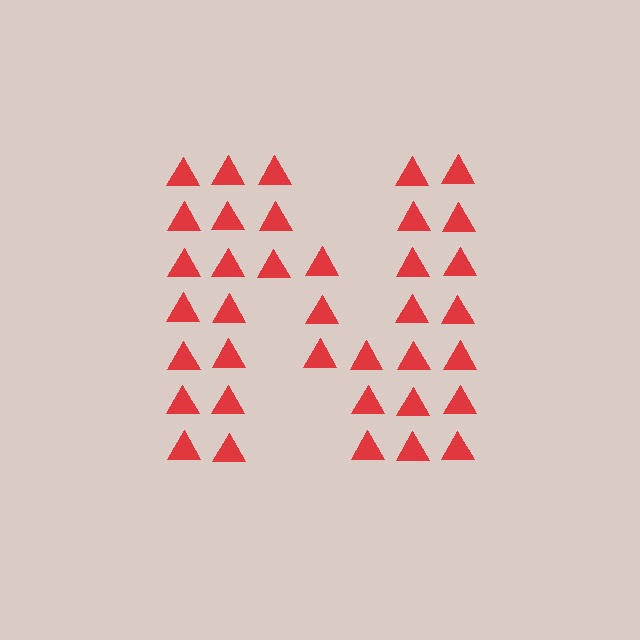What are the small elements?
The small elements are triangles.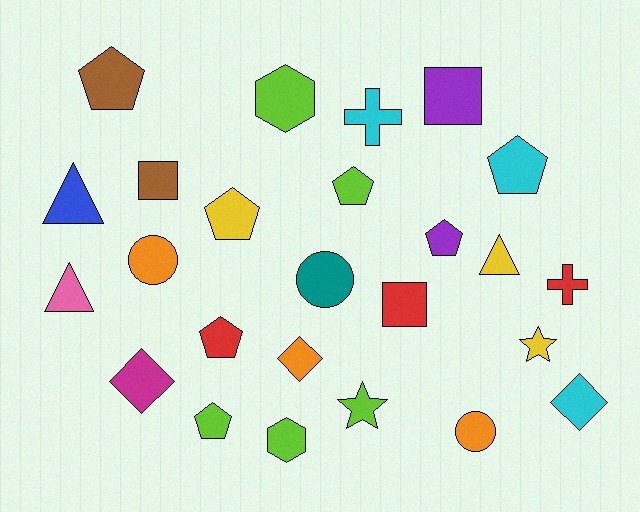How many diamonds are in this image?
There are 3 diamonds.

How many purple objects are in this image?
There are 2 purple objects.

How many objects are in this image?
There are 25 objects.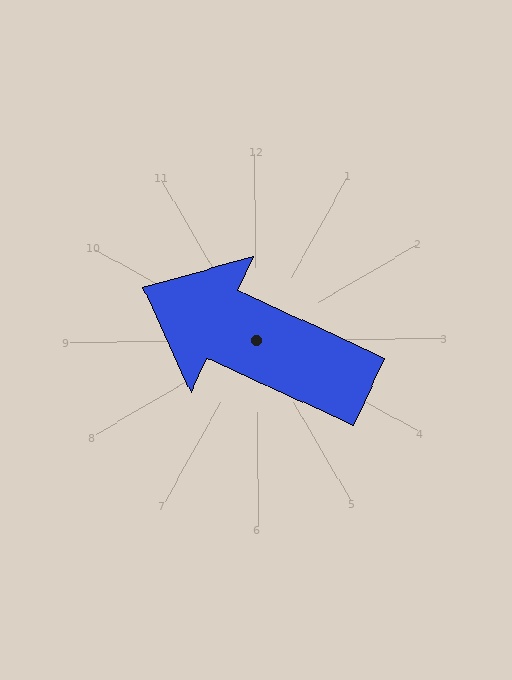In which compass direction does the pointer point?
Northwest.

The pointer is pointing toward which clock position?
Roughly 10 o'clock.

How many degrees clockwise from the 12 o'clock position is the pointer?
Approximately 295 degrees.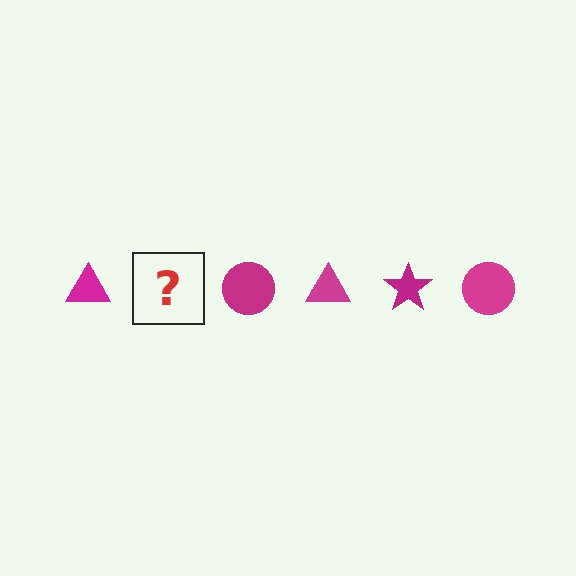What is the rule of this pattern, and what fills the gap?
The rule is that the pattern cycles through triangle, star, circle shapes in magenta. The gap should be filled with a magenta star.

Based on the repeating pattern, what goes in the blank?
The blank should be a magenta star.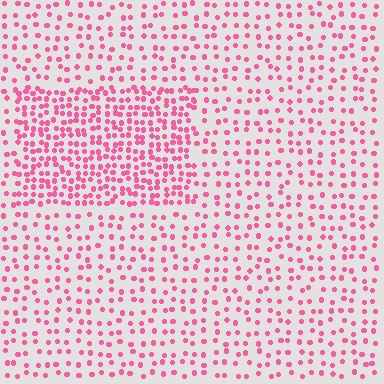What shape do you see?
I see a rectangle.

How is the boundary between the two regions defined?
The boundary is defined by a change in element density (approximately 2.1x ratio). All elements are the same color, size, and shape.